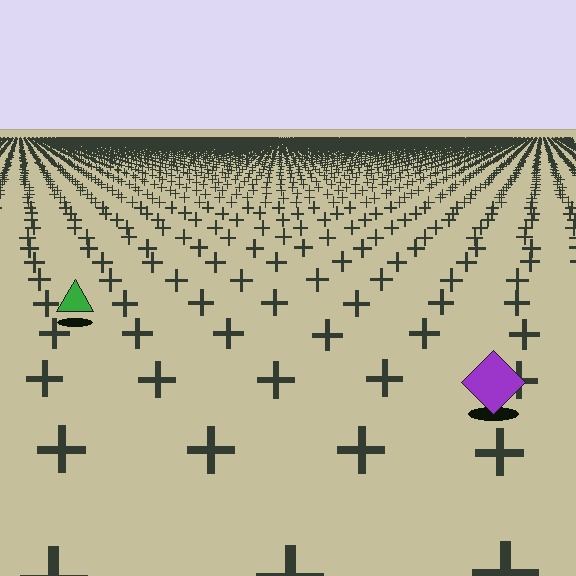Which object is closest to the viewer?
The purple diamond is closest. The texture marks near it are larger and more spread out.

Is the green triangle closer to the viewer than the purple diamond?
No. The purple diamond is closer — you can tell from the texture gradient: the ground texture is coarser near it.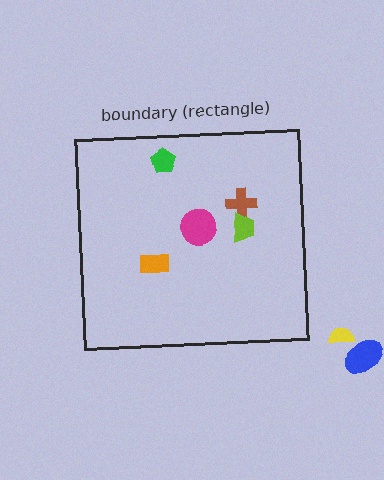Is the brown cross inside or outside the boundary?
Inside.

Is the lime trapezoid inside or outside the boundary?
Inside.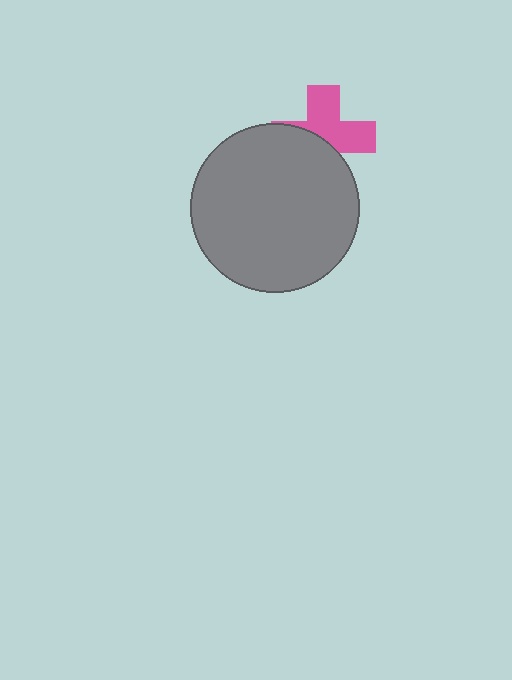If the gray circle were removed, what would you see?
You would see the complete pink cross.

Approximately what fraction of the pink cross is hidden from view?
Roughly 47% of the pink cross is hidden behind the gray circle.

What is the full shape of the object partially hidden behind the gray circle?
The partially hidden object is a pink cross.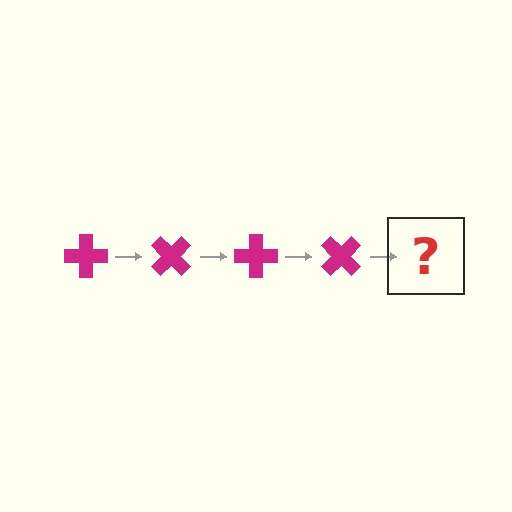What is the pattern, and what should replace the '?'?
The pattern is that the cross rotates 45 degrees each step. The '?' should be a magenta cross rotated 180 degrees.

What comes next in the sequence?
The next element should be a magenta cross rotated 180 degrees.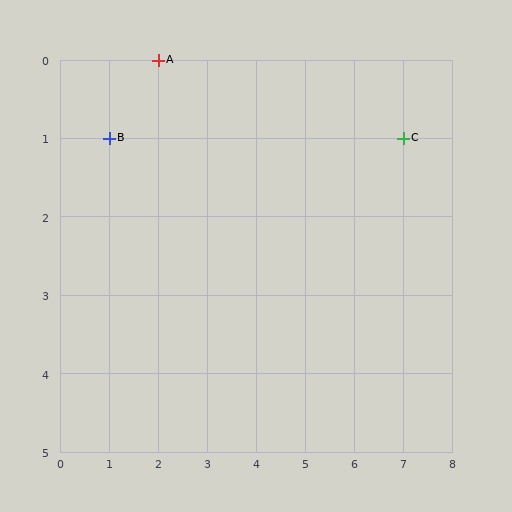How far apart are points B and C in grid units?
Points B and C are 6 columns apart.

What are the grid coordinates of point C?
Point C is at grid coordinates (7, 1).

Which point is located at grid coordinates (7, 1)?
Point C is at (7, 1).